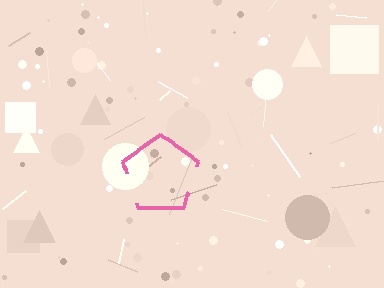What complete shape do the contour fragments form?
The contour fragments form a pentagon.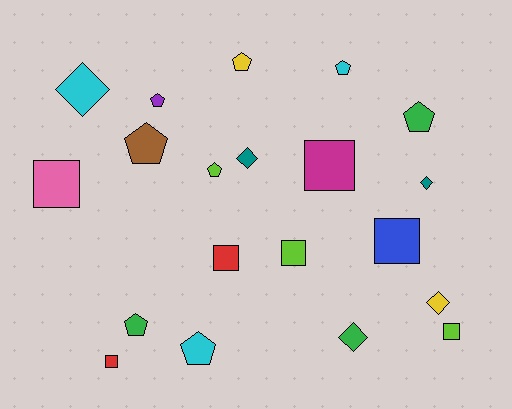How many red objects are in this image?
There are 2 red objects.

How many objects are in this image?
There are 20 objects.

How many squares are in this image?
There are 7 squares.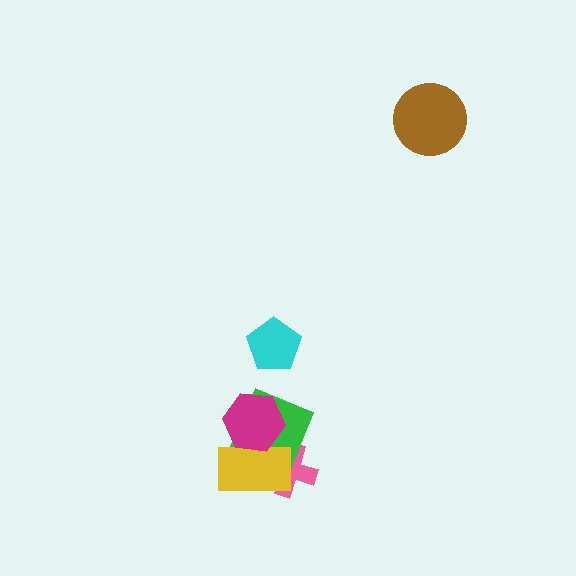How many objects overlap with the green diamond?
3 objects overlap with the green diamond.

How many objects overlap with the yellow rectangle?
3 objects overlap with the yellow rectangle.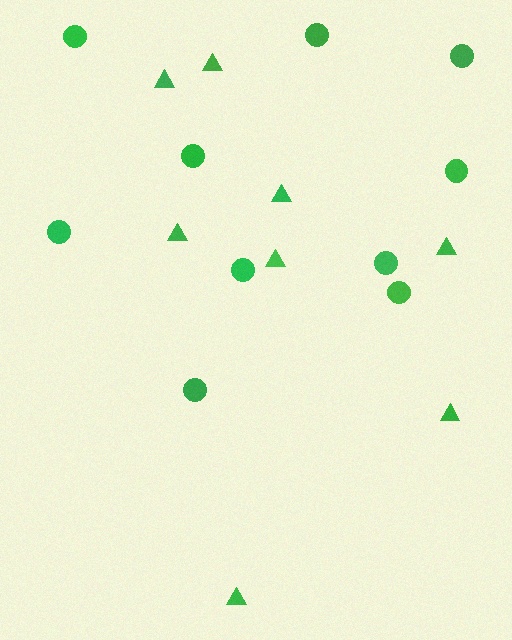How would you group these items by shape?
There are 2 groups: one group of circles (10) and one group of triangles (8).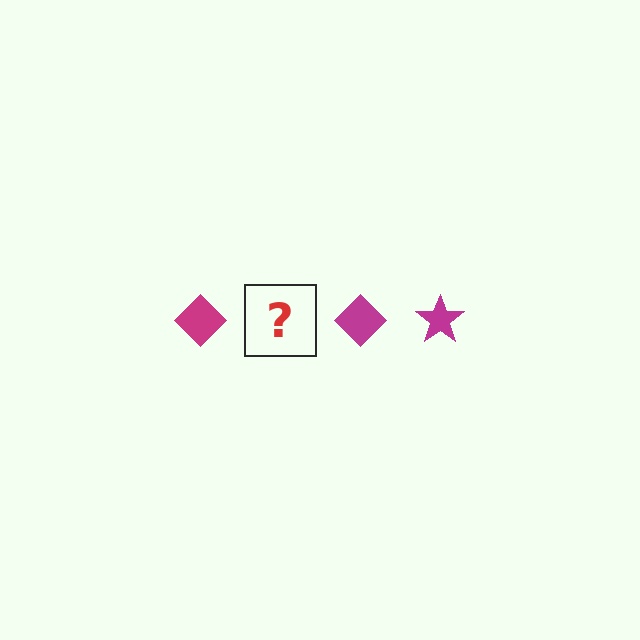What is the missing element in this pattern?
The missing element is a magenta star.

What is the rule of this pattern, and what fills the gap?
The rule is that the pattern cycles through diamond, star shapes in magenta. The gap should be filled with a magenta star.